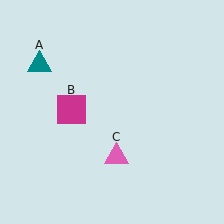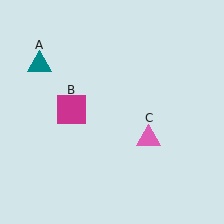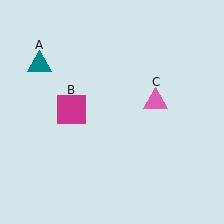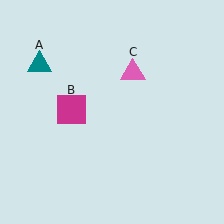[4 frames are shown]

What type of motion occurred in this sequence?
The pink triangle (object C) rotated counterclockwise around the center of the scene.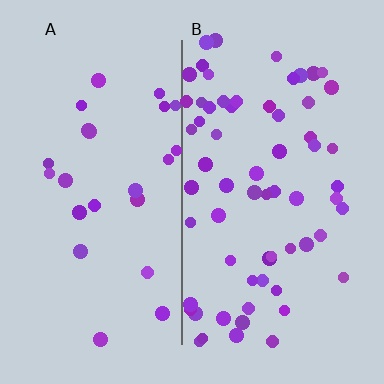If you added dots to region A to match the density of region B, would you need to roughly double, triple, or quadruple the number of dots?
Approximately triple.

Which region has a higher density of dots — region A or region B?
B (the right).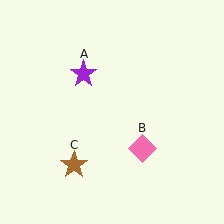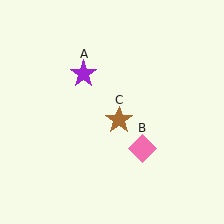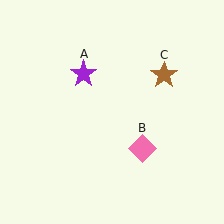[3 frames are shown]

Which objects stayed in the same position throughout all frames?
Purple star (object A) and pink diamond (object B) remained stationary.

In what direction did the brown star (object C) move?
The brown star (object C) moved up and to the right.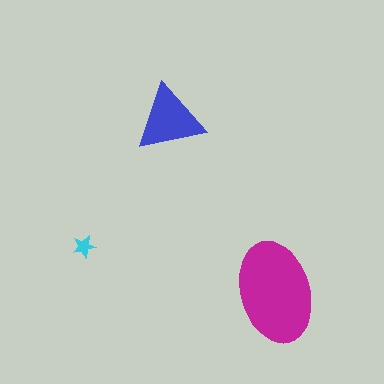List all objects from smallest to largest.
The cyan star, the blue triangle, the magenta ellipse.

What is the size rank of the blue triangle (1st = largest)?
2nd.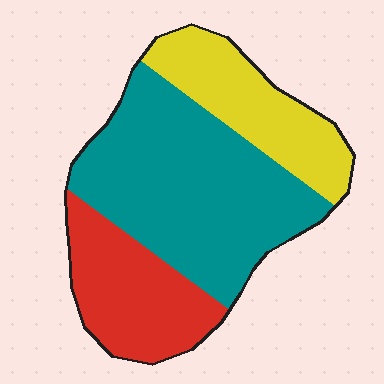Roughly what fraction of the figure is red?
Red covers 25% of the figure.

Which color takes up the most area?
Teal, at roughly 50%.